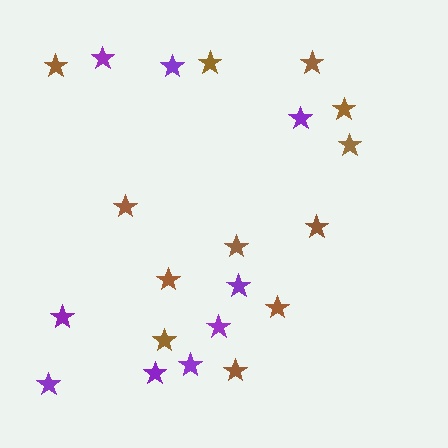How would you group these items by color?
There are 2 groups: one group of brown stars (12) and one group of purple stars (9).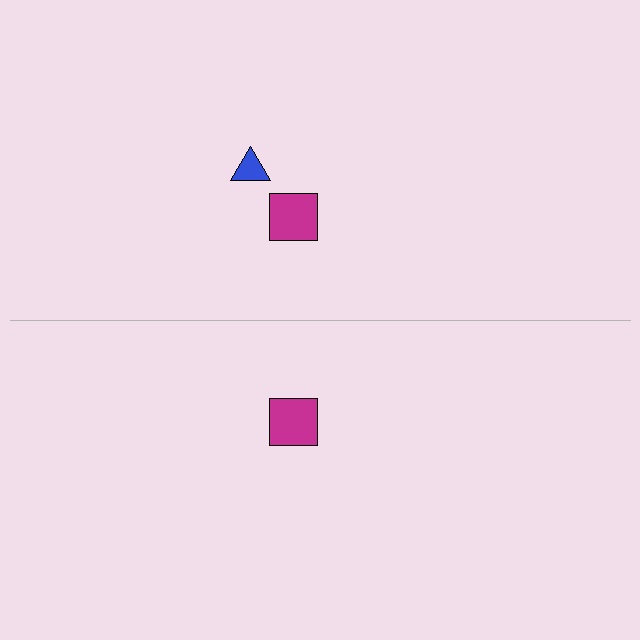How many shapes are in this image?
There are 3 shapes in this image.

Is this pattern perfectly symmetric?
No, the pattern is not perfectly symmetric. A blue triangle is missing from the bottom side.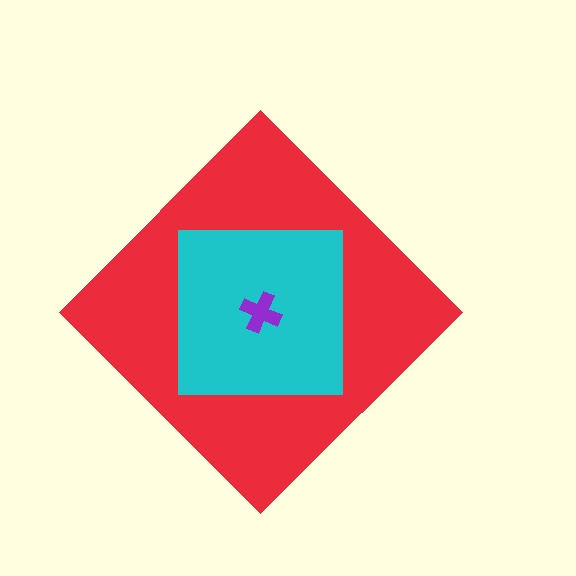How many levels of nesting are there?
3.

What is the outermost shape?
The red diamond.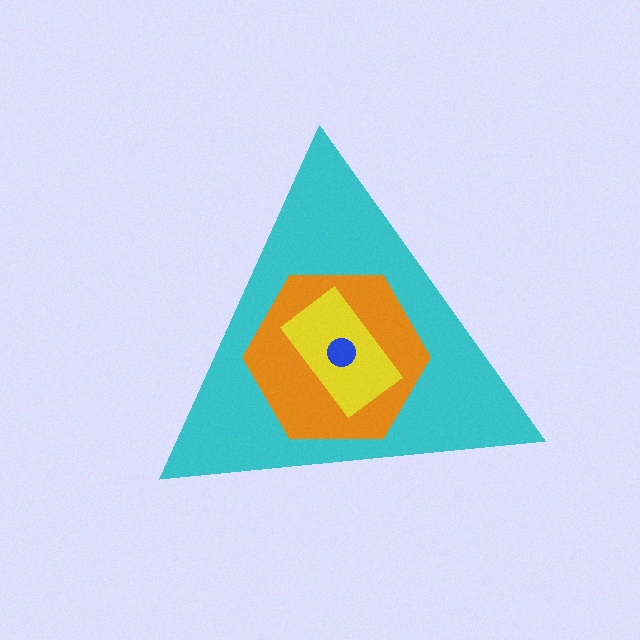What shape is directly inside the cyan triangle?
The orange hexagon.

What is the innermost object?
The blue circle.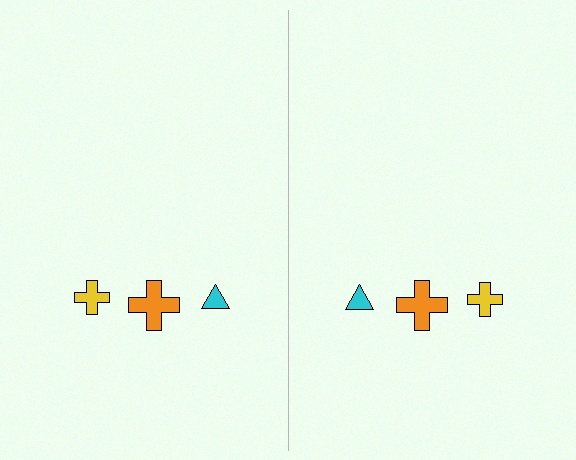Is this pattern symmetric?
Yes, this pattern has bilateral (reflection) symmetry.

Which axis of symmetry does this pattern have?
The pattern has a vertical axis of symmetry running through the center of the image.